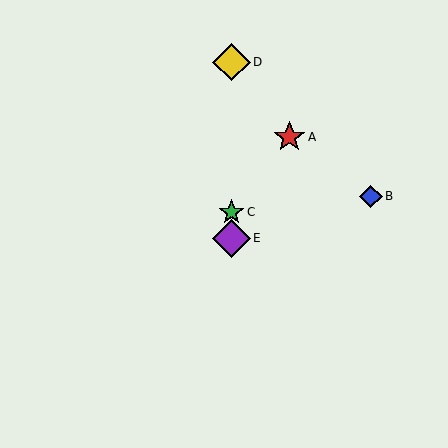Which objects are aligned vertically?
Objects C, D, E are aligned vertically.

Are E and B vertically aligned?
No, E is at x≈231 and B is at x≈371.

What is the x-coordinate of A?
Object A is at x≈289.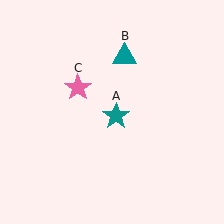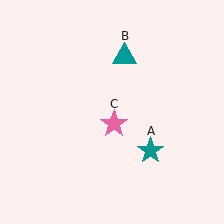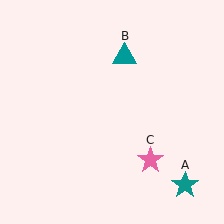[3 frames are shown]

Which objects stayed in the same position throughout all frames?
Teal triangle (object B) remained stationary.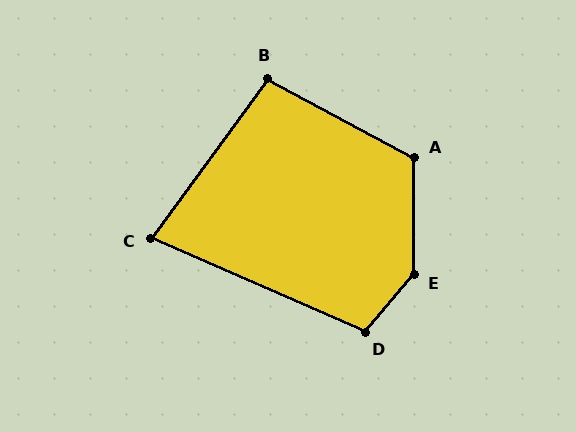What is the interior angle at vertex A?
Approximately 118 degrees (obtuse).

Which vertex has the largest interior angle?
E, at approximately 139 degrees.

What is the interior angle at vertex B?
Approximately 98 degrees (obtuse).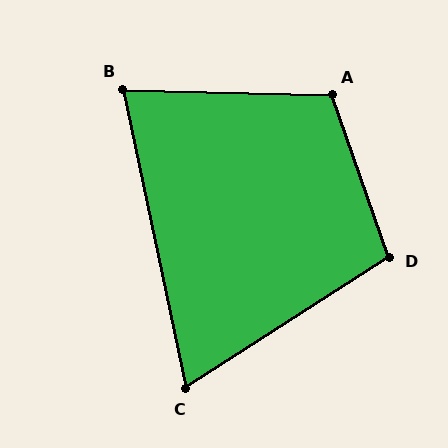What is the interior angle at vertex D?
Approximately 103 degrees (obtuse).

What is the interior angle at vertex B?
Approximately 77 degrees (acute).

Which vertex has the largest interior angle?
A, at approximately 111 degrees.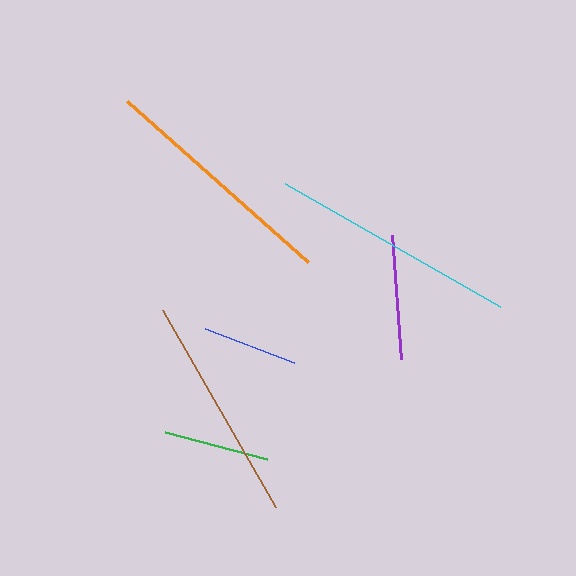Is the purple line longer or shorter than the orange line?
The orange line is longer than the purple line.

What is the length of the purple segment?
The purple segment is approximately 124 pixels long.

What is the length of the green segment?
The green segment is approximately 106 pixels long.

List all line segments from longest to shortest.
From longest to shortest: cyan, orange, brown, purple, green, blue.